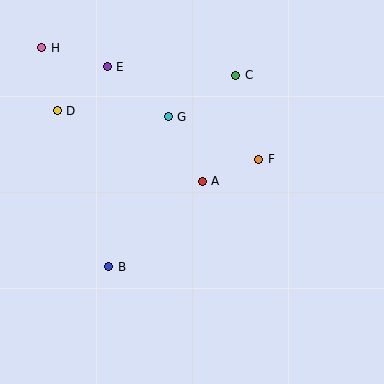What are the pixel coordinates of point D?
Point D is at (57, 111).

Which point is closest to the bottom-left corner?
Point B is closest to the bottom-left corner.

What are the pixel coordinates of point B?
Point B is at (109, 267).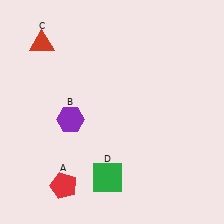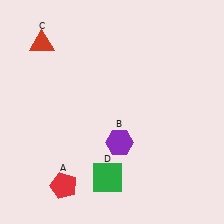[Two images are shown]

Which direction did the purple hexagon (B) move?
The purple hexagon (B) moved right.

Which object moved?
The purple hexagon (B) moved right.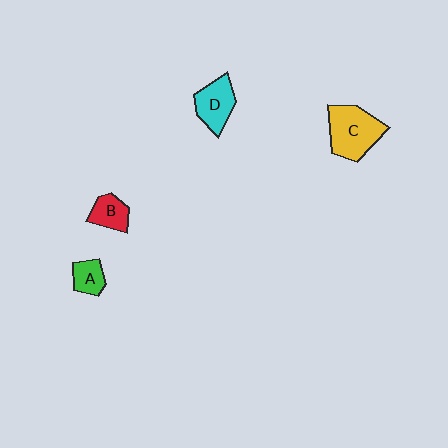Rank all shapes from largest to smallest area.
From largest to smallest: C (yellow), D (cyan), B (red), A (green).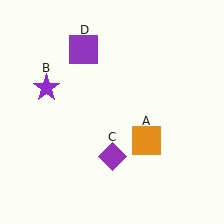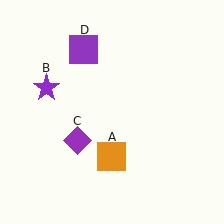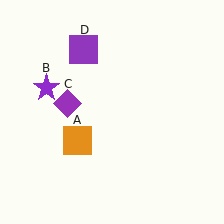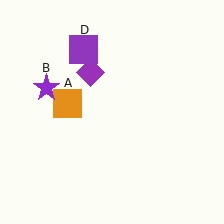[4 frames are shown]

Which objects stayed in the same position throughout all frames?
Purple star (object B) and purple square (object D) remained stationary.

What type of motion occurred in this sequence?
The orange square (object A), purple diamond (object C) rotated clockwise around the center of the scene.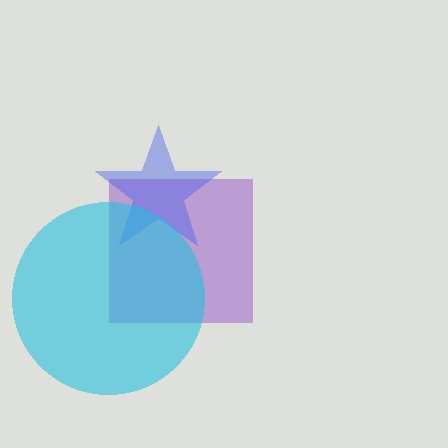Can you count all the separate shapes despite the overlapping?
Yes, there are 3 separate shapes.